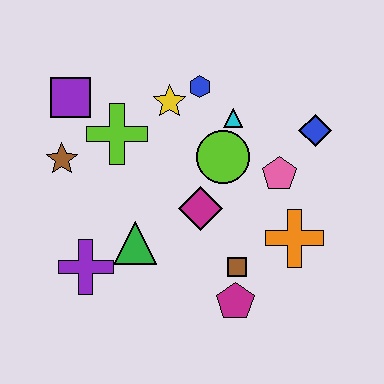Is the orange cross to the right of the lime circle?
Yes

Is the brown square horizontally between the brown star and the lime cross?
No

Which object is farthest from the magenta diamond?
The purple square is farthest from the magenta diamond.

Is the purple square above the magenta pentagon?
Yes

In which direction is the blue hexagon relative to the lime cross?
The blue hexagon is to the right of the lime cross.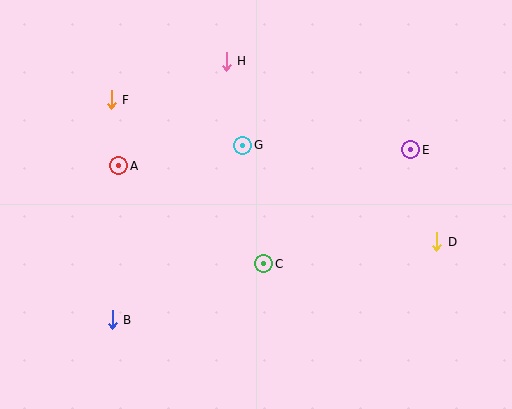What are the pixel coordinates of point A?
Point A is at (119, 166).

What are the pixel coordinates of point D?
Point D is at (437, 242).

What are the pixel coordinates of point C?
Point C is at (264, 264).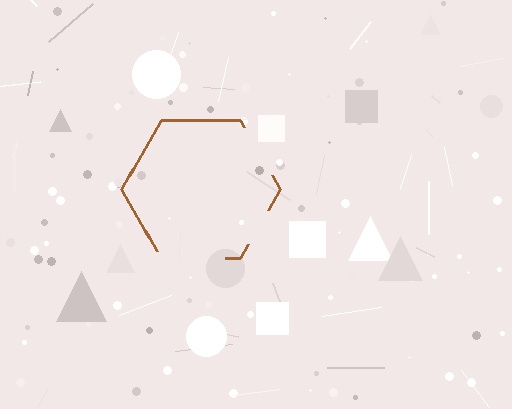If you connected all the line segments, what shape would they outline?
They would outline a hexagon.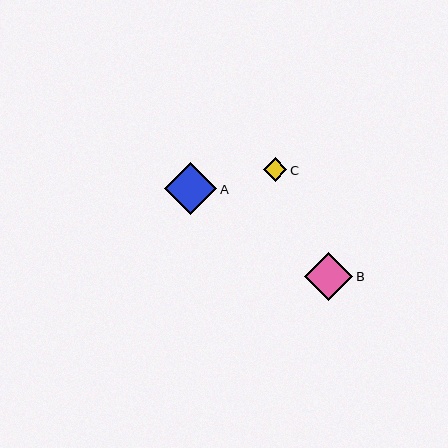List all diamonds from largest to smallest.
From largest to smallest: A, B, C.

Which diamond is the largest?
Diamond A is the largest with a size of approximately 52 pixels.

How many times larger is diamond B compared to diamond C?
Diamond B is approximately 2.0 times the size of diamond C.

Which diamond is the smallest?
Diamond C is the smallest with a size of approximately 23 pixels.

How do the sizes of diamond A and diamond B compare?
Diamond A and diamond B are approximately the same size.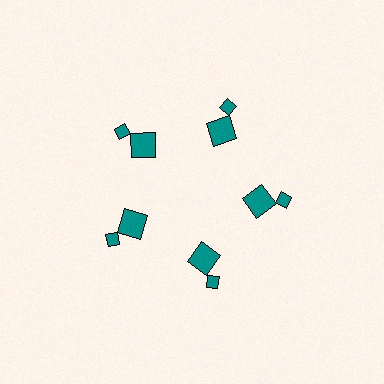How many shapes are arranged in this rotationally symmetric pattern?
There are 10 shapes, arranged in 5 groups of 2.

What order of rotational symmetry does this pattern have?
This pattern has 5-fold rotational symmetry.